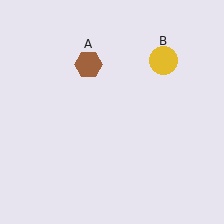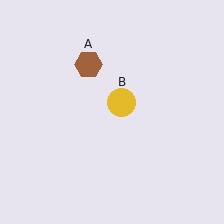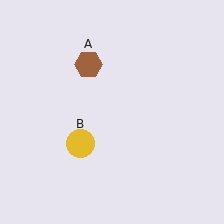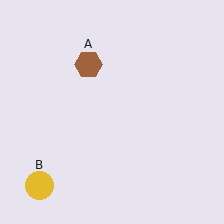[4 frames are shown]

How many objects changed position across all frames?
1 object changed position: yellow circle (object B).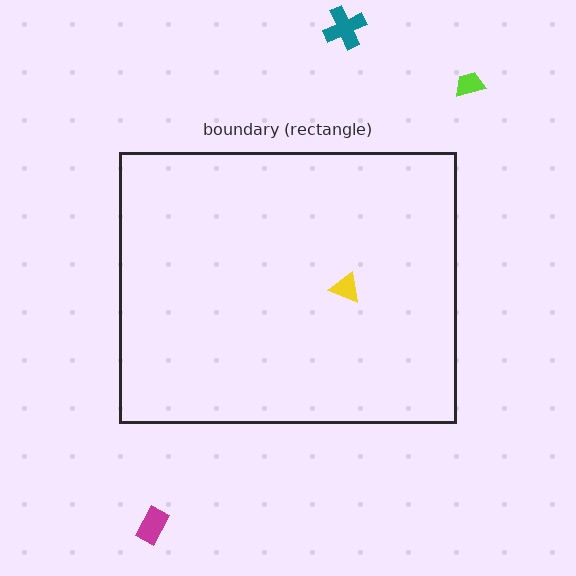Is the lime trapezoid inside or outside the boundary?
Outside.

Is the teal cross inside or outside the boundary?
Outside.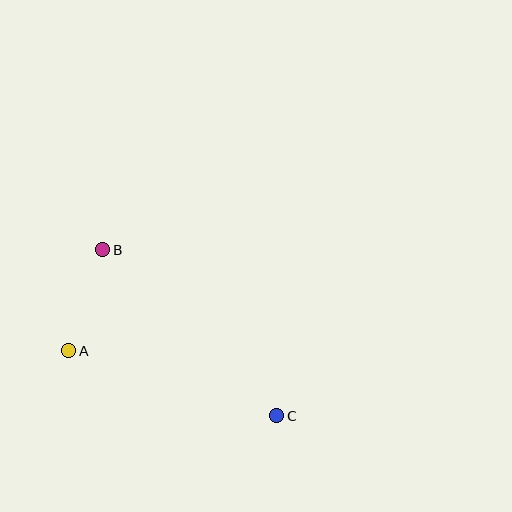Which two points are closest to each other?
Points A and B are closest to each other.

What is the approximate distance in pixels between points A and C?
The distance between A and C is approximately 218 pixels.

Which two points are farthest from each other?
Points B and C are farthest from each other.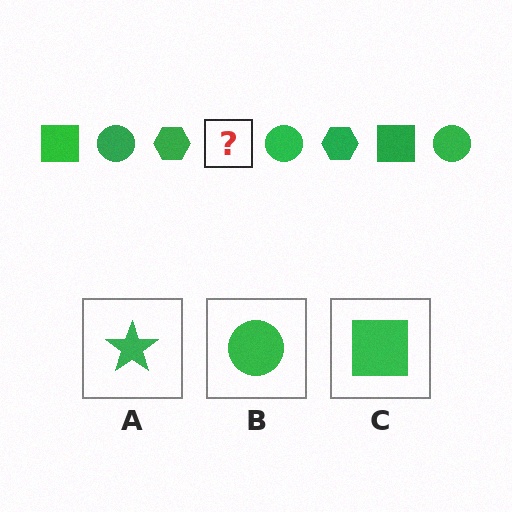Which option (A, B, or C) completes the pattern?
C.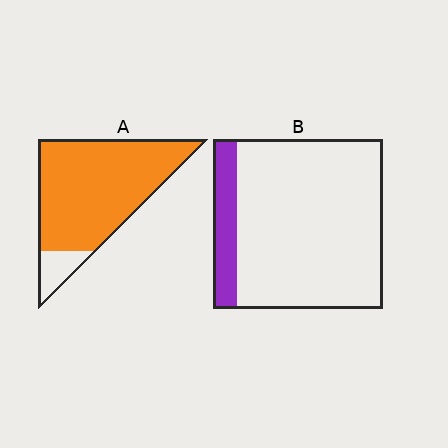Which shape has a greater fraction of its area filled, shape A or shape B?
Shape A.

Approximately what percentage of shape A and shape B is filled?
A is approximately 90% and B is approximately 15%.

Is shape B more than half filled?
No.